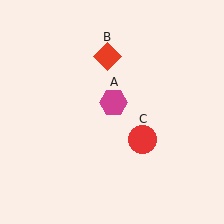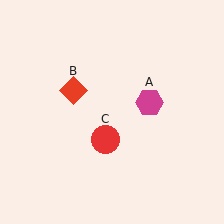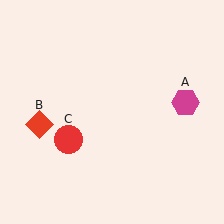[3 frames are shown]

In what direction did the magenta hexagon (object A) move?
The magenta hexagon (object A) moved right.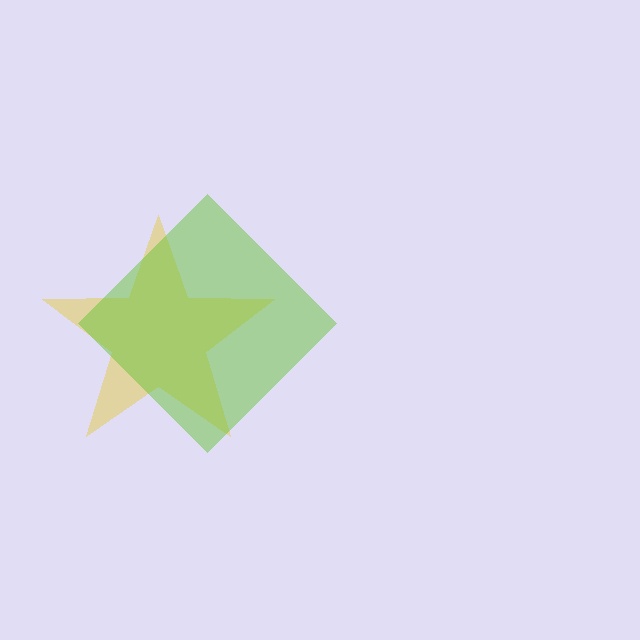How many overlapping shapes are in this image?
There are 2 overlapping shapes in the image.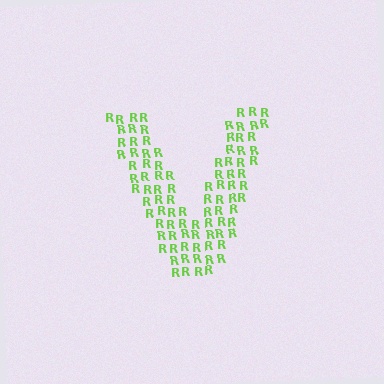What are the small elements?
The small elements are letter R's.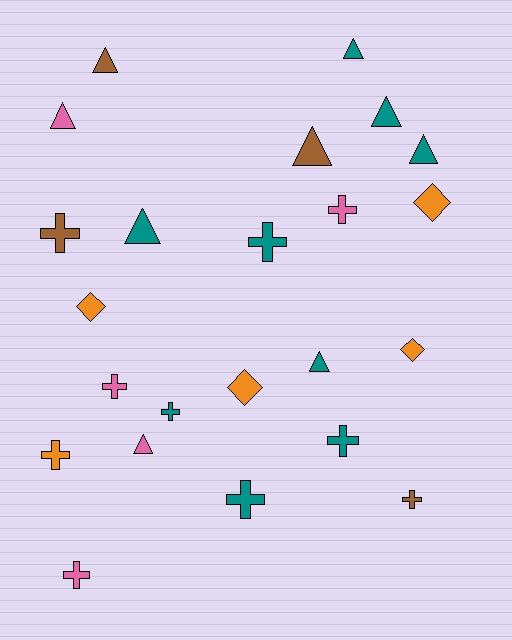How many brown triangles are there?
There are 2 brown triangles.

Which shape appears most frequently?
Cross, with 10 objects.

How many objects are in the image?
There are 23 objects.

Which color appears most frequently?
Teal, with 9 objects.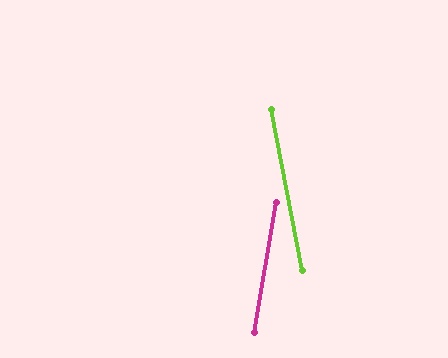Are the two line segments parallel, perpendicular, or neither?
Neither parallel nor perpendicular — they differ by about 20°.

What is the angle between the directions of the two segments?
Approximately 20 degrees.